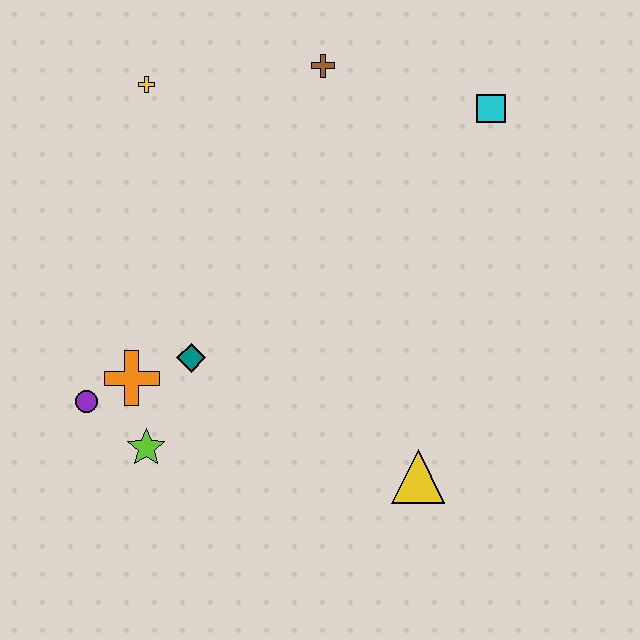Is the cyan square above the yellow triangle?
Yes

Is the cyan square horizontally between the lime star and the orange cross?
No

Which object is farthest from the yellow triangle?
The yellow cross is farthest from the yellow triangle.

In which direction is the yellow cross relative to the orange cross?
The yellow cross is above the orange cross.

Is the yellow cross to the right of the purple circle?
Yes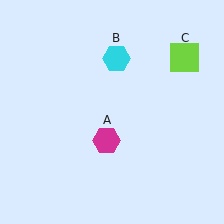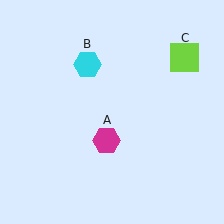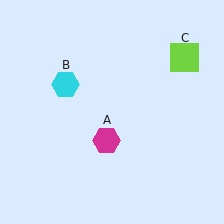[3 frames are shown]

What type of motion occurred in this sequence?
The cyan hexagon (object B) rotated counterclockwise around the center of the scene.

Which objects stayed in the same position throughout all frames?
Magenta hexagon (object A) and lime square (object C) remained stationary.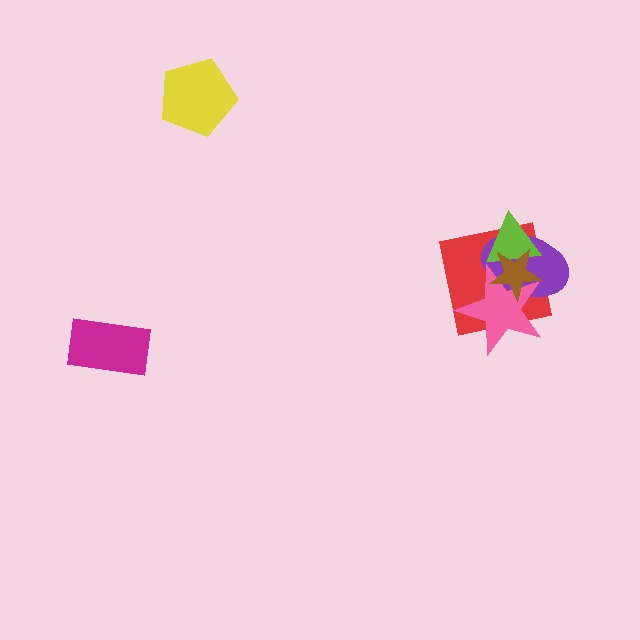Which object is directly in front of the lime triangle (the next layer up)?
The pink star is directly in front of the lime triangle.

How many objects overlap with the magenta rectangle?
0 objects overlap with the magenta rectangle.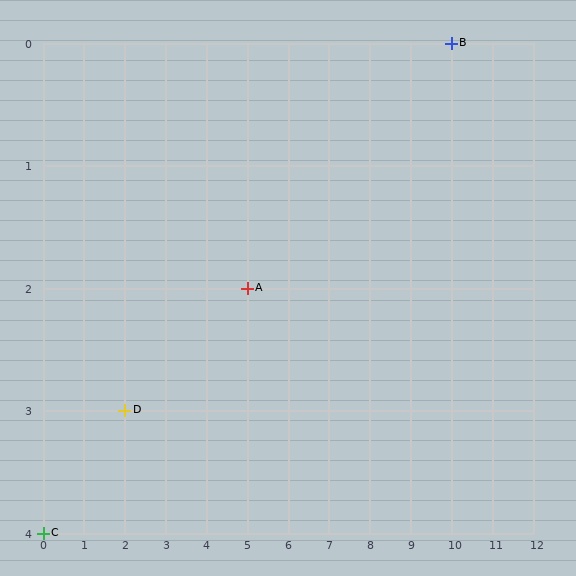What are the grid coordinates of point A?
Point A is at grid coordinates (5, 2).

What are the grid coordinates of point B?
Point B is at grid coordinates (10, 0).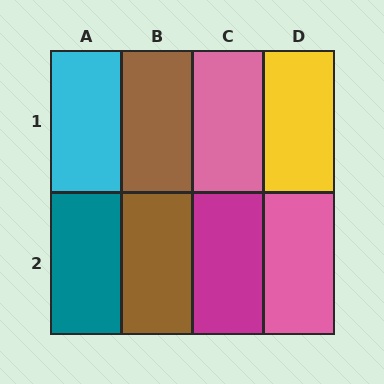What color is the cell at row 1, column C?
Pink.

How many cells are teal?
1 cell is teal.